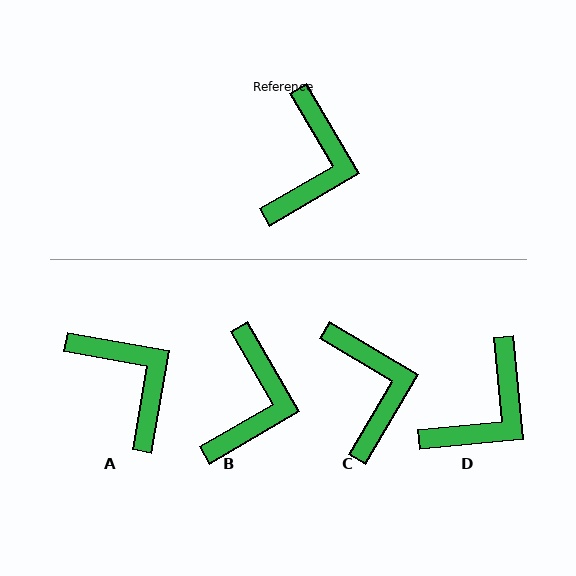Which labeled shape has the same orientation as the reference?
B.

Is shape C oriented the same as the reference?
No, it is off by about 29 degrees.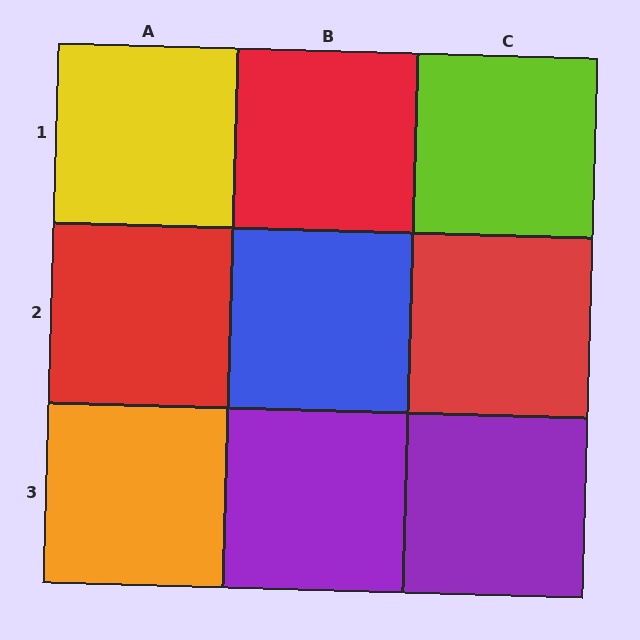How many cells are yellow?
1 cell is yellow.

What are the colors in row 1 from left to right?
Yellow, red, lime.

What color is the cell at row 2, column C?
Red.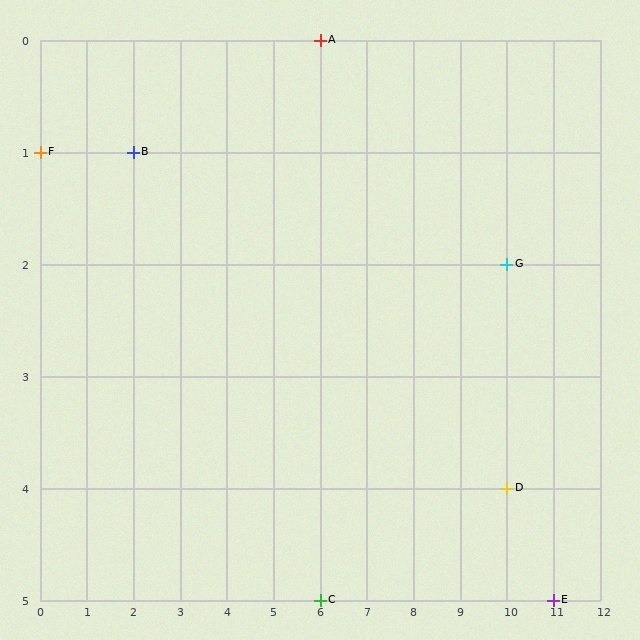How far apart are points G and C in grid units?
Points G and C are 4 columns and 3 rows apart (about 5.0 grid units diagonally).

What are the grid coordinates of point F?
Point F is at grid coordinates (0, 1).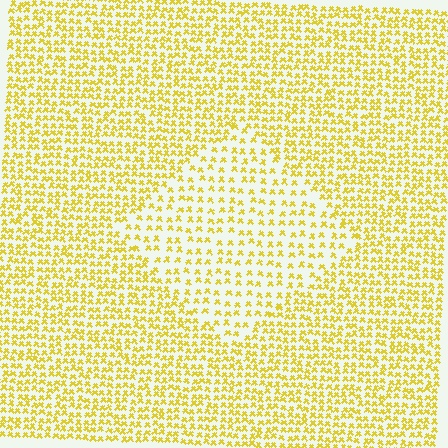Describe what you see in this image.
The image contains small yellow elements arranged at two different densities. A diamond-shaped region is visible where the elements are less densely packed than the surrounding area.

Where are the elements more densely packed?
The elements are more densely packed outside the diamond boundary.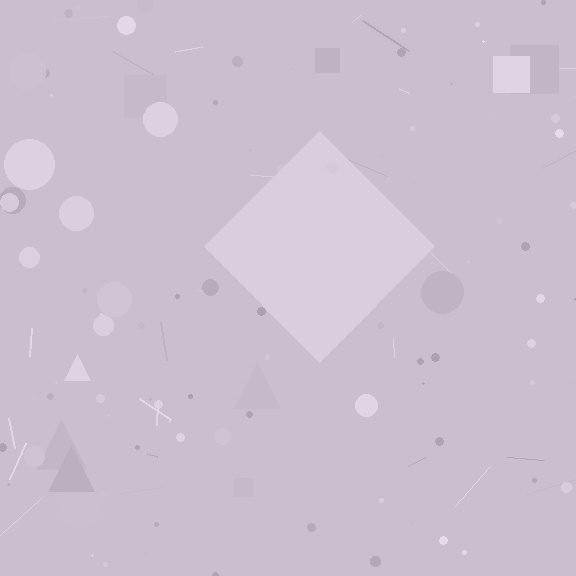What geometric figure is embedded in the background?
A diamond is embedded in the background.